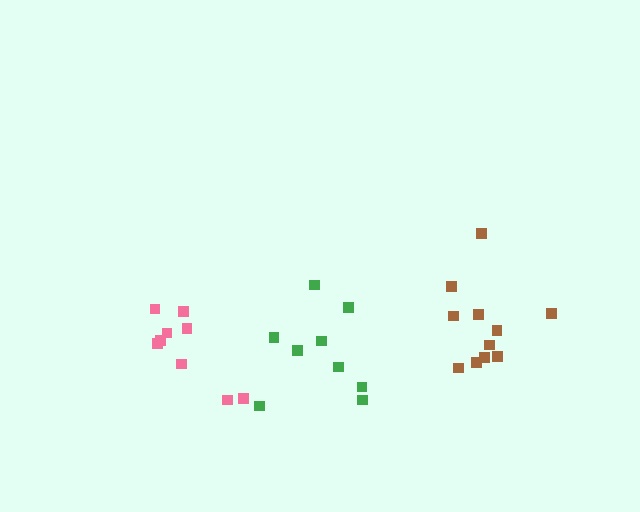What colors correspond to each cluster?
The clusters are colored: brown, green, pink.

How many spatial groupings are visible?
There are 3 spatial groupings.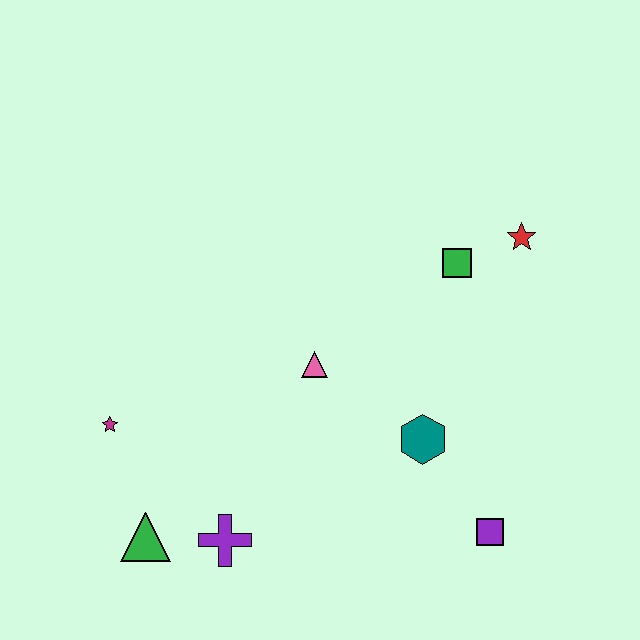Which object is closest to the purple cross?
The green triangle is closest to the purple cross.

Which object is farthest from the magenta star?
The red star is farthest from the magenta star.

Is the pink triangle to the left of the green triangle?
No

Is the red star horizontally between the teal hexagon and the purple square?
No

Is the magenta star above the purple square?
Yes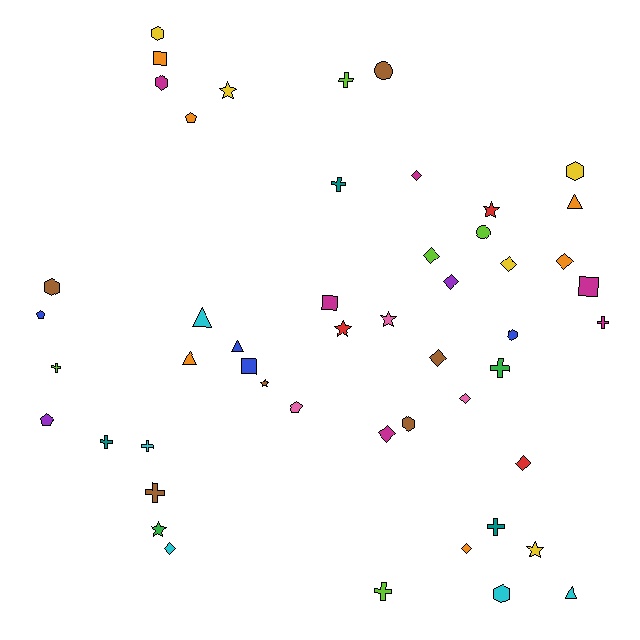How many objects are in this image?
There are 50 objects.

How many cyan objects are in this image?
There are 5 cyan objects.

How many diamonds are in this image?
There are 11 diamonds.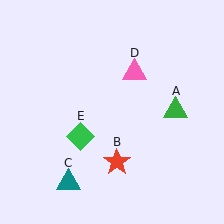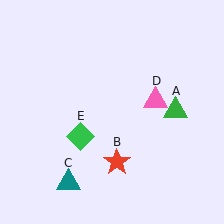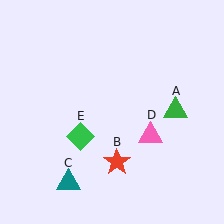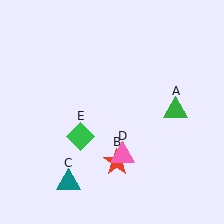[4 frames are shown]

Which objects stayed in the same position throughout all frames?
Green triangle (object A) and red star (object B) and teal triangle (object C) and green diamond (object E) remained stationary.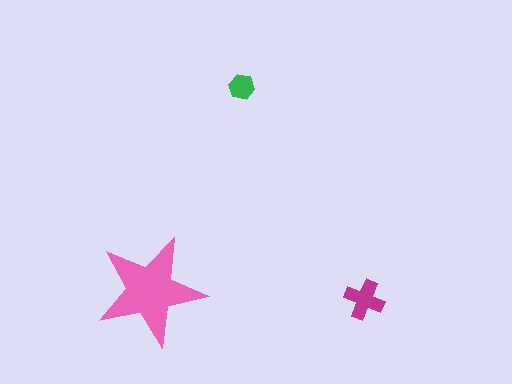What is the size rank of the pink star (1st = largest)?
1st.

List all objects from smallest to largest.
The green hexagon, the magenta cross, the pink star.